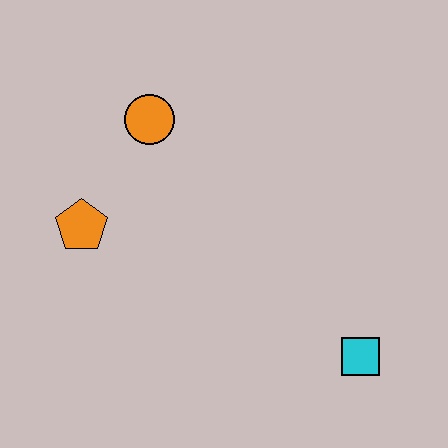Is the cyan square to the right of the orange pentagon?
Yes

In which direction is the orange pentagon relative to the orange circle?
The orange pentagon is below the orange circle.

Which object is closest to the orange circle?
The orange pentagon is closest to the orange circle.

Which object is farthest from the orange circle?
The cyan square is farthest from the orange circle.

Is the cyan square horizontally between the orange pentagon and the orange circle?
No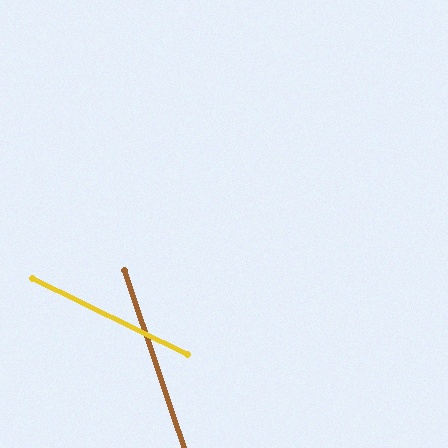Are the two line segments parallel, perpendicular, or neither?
Neither parallel nor perpendicular — they differ by about 45°.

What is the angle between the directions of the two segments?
Approximately 45 degrees.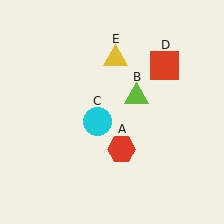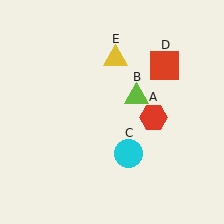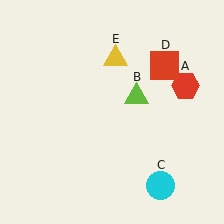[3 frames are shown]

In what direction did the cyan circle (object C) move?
The cyan circle (object C) moved down and to the right.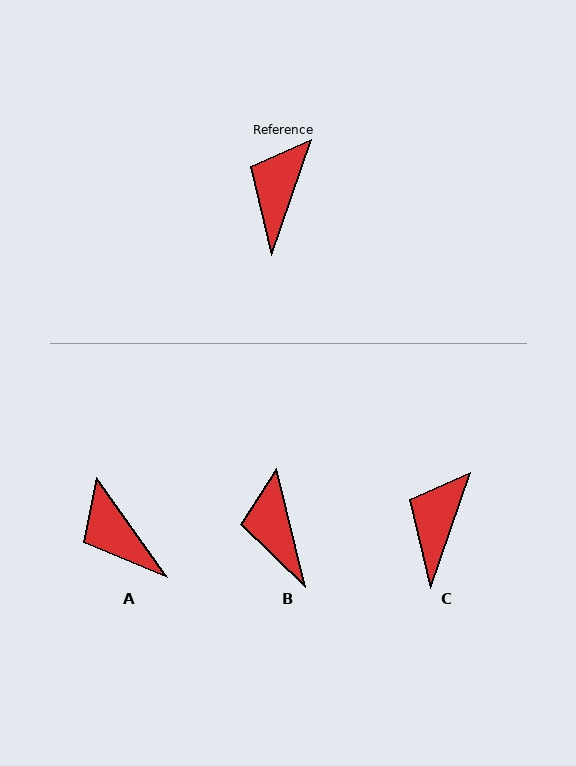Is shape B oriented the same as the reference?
No, it is off by about 33 degrees.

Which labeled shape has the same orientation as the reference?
C.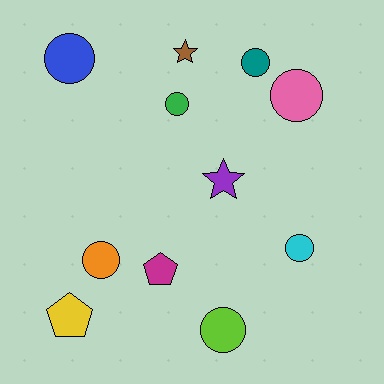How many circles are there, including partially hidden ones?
There are 7 circles.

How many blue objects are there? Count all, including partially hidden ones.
There is 1 blue object.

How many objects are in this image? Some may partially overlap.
There are 11 objects.